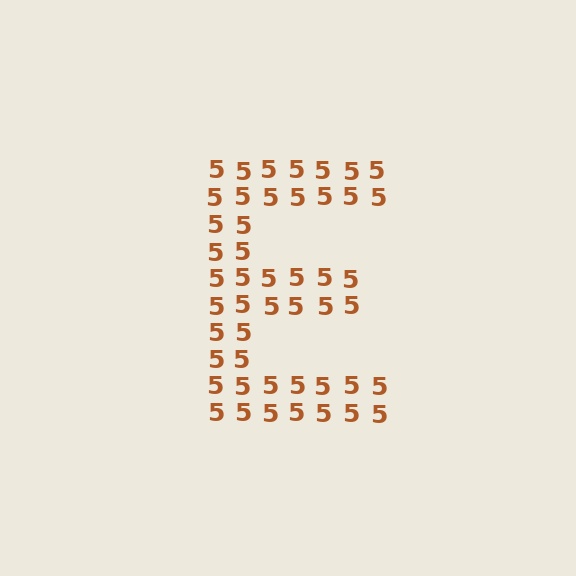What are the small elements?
The small elements are digit 5's.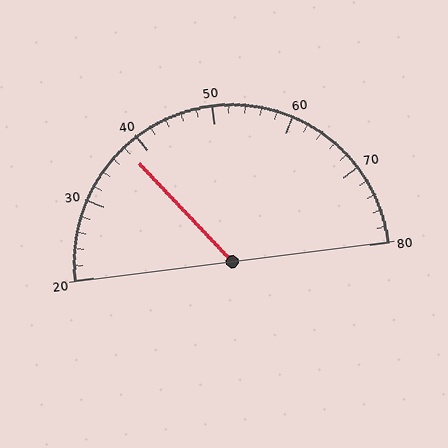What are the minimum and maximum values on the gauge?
The gauge ranges from 20 to 80.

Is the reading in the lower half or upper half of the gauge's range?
The reading is in the lower half of the range (20 to 80).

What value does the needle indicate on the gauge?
The needle indicates approximately 38.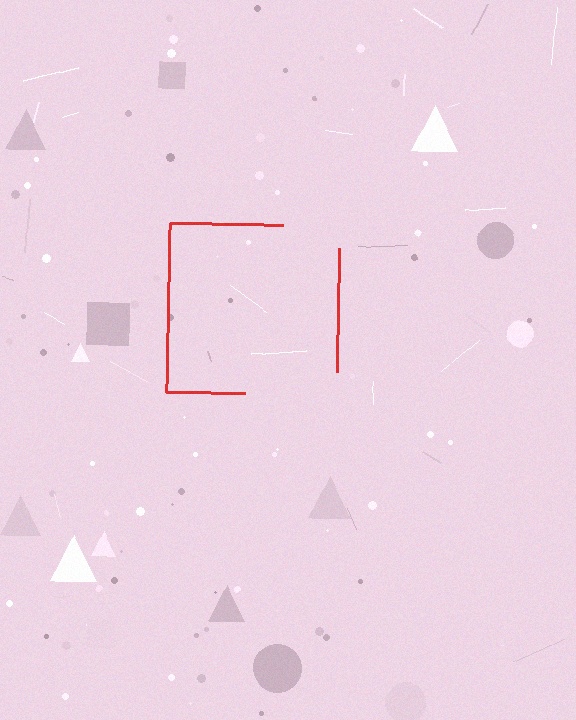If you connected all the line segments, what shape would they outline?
They would outline a square.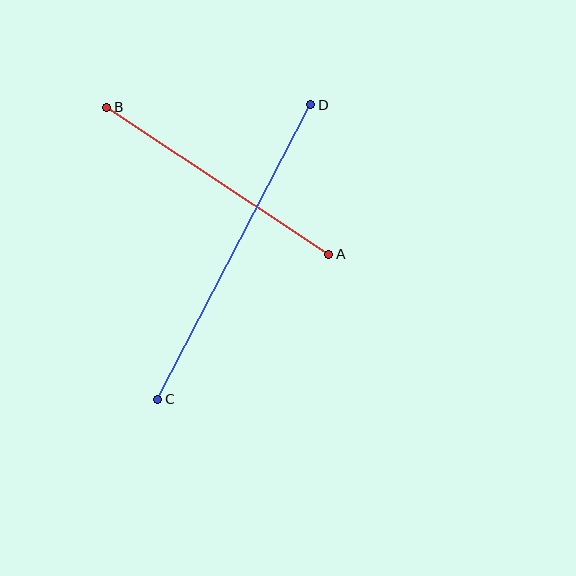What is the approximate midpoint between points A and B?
The midpoint is at approximately (218, 181) pixels.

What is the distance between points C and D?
The distance is approximately 332 pixels.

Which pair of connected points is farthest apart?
Points C and D are farthest apart.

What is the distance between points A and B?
The distance is approximately 267 pixels.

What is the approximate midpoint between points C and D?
The midpoint is at approximately (234, 252) pixels.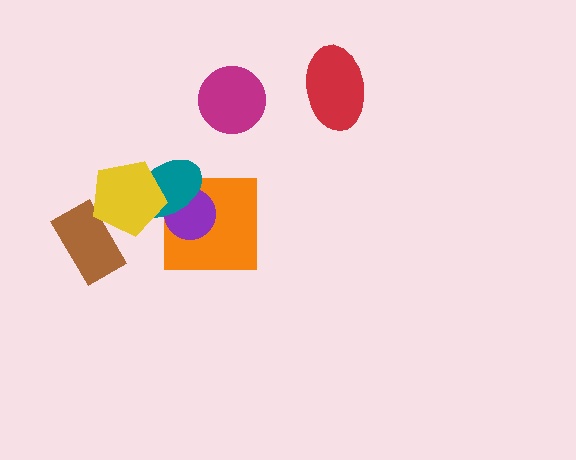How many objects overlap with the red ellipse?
0 objects overlap with the red ellipse.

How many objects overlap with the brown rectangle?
1 object overlaps with the brown rectangle.